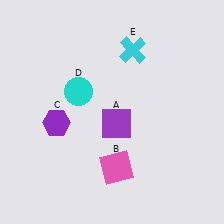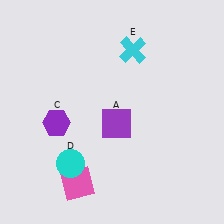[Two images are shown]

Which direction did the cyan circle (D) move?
The cyan circle (D) moved down.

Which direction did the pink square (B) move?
The pink square (B) moved left.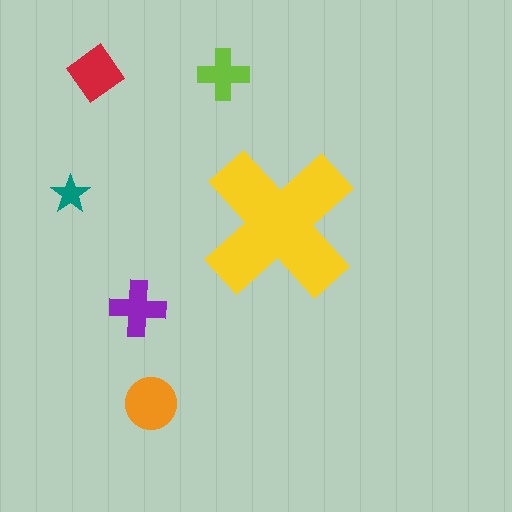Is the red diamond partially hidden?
No, the red diamond is fully visible.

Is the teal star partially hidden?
No, the teal star is fully visible.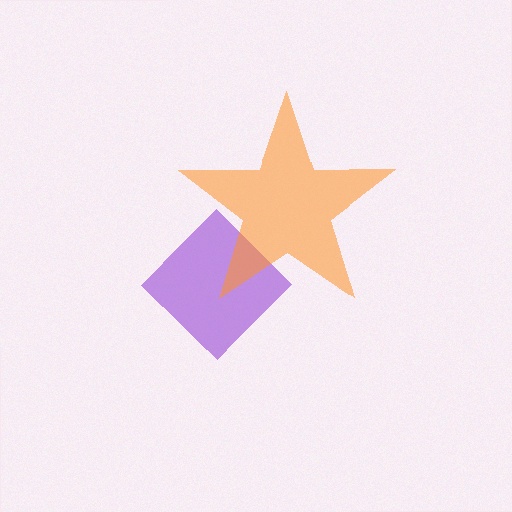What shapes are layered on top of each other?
The layered shapes are: a purple diamond, an orange star.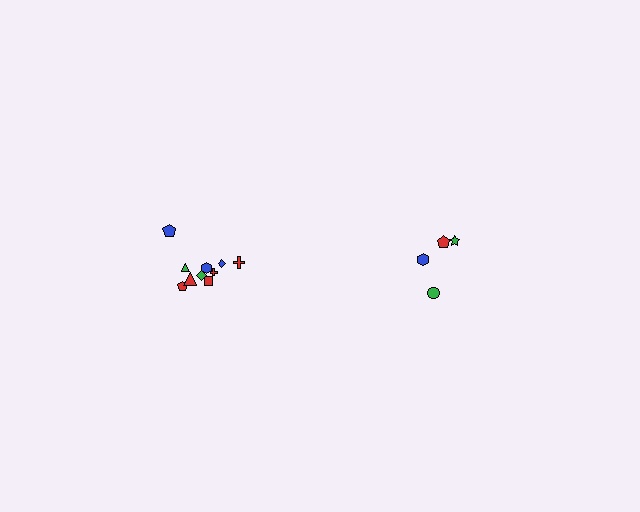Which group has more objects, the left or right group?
The left group.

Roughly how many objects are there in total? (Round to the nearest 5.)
Roughly 15 objects in total.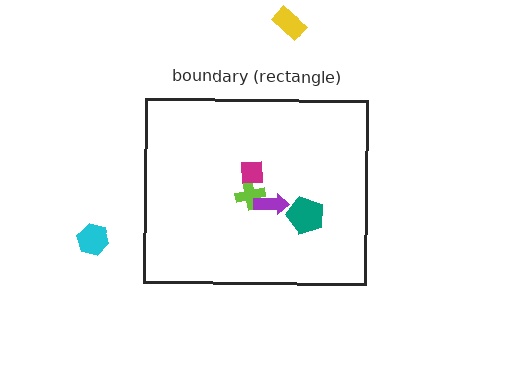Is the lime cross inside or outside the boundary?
Inside.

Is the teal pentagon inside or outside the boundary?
Inside.